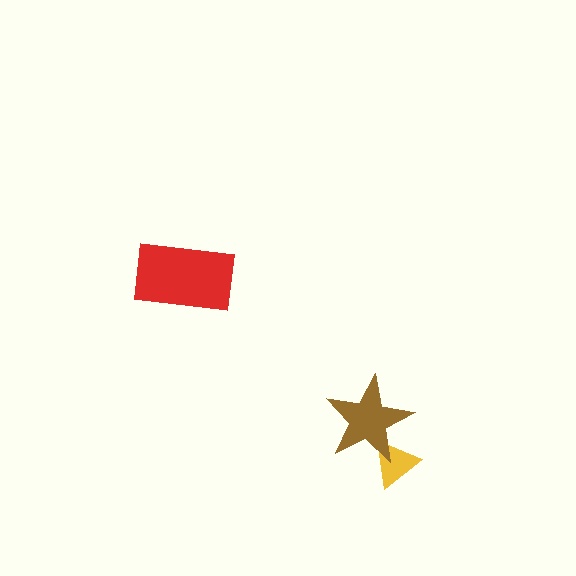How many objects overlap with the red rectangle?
0 objects overlap with the red rectangle.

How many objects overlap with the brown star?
1 object overlaps with the brown star.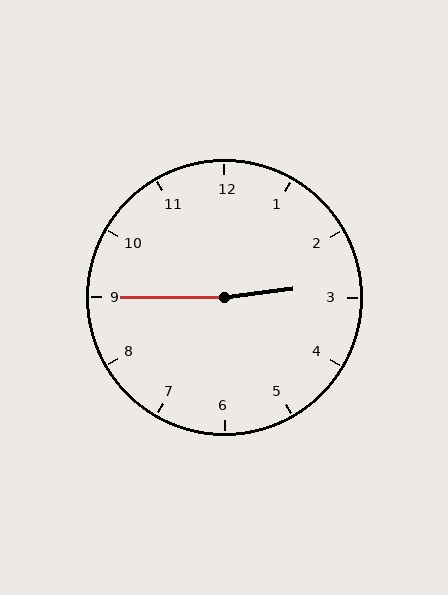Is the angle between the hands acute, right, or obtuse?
It is obtuse.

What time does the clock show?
2:45.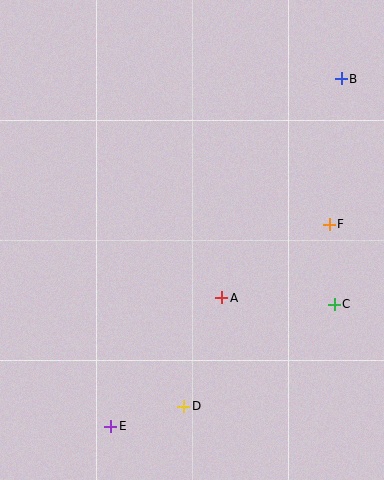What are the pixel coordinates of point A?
Point A is at (222, 298).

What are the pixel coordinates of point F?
Point F is at (329, 224).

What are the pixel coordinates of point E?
Point E is at (111, 426).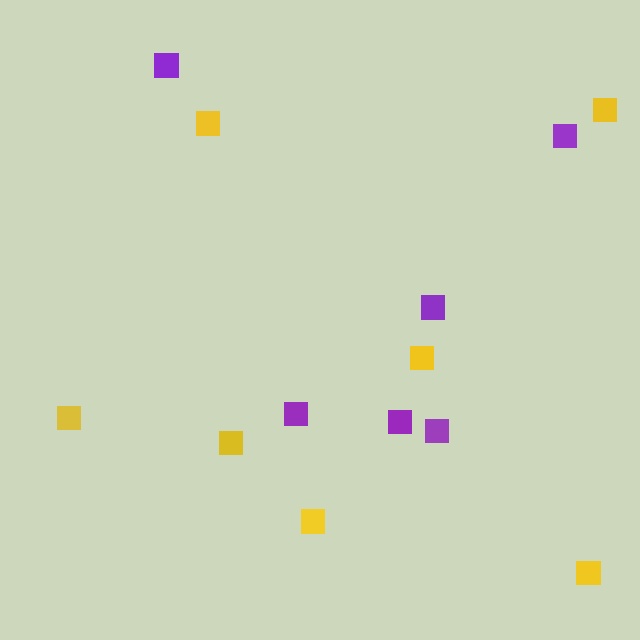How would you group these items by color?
There are 2 groups: one group of purple squares (6) and one group of yellow squares (7).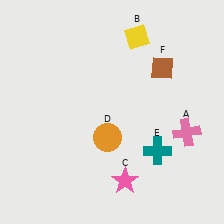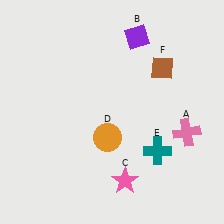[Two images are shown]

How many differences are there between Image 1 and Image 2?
There is 1 difference between the two images.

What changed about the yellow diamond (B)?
In Image 1, B is yellow. In Image 2, it changed to purple.